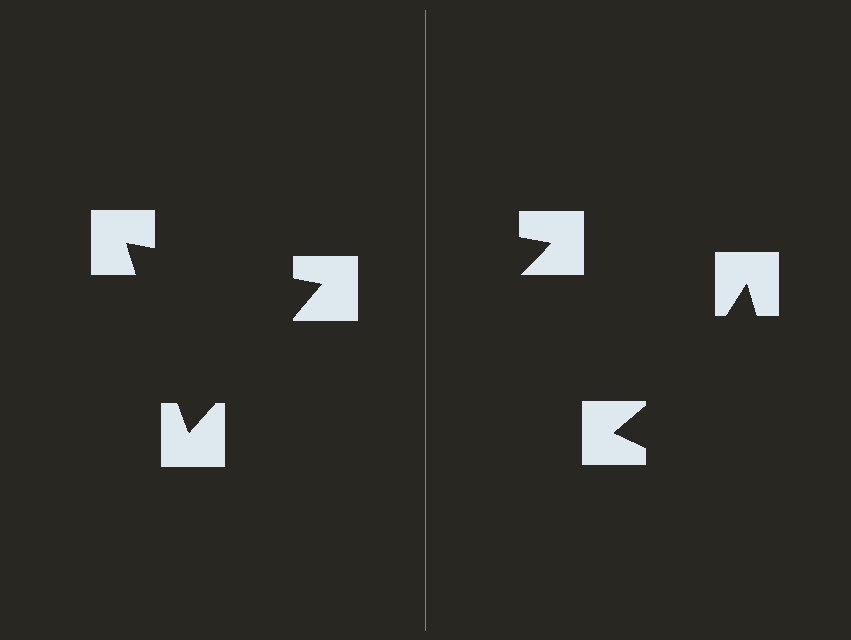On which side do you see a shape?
An illusory triangle appears on the left side. On the right side the wedge cuts are rotated, so no coherent shape forms.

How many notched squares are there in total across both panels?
6 — 3 on each side.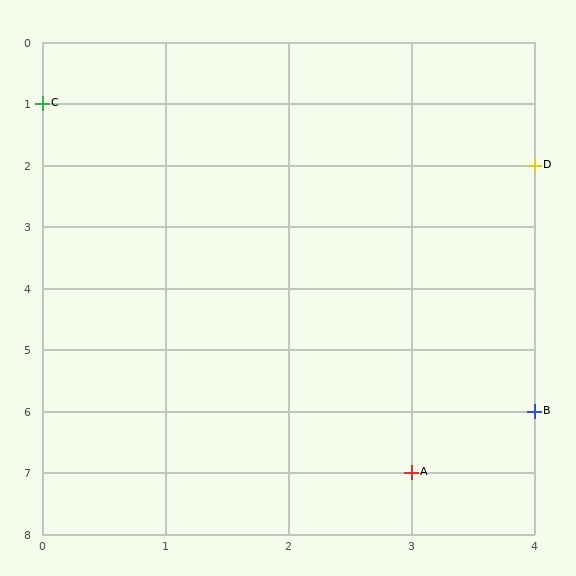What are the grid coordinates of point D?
Point D is at grid coordinates (4, 2).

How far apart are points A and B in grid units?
Points A and B are 1 column and 1 row apart (about 1.4 grid units diagonally).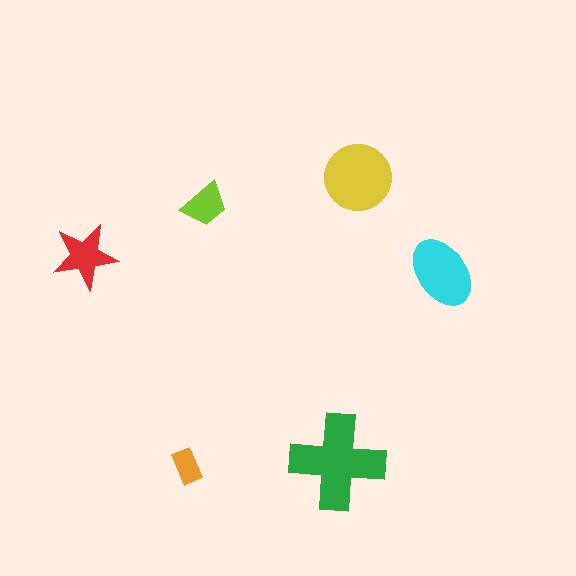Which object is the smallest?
The orange rectangle.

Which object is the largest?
The green cross.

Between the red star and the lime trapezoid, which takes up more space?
The red star.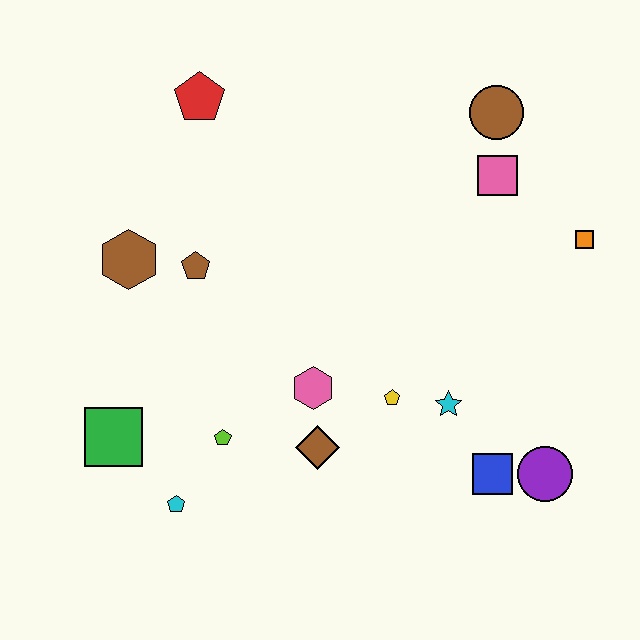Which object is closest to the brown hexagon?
The brown pentagon is closest to the brown hexagon.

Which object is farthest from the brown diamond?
The brown circle is farthest from the brown diamond.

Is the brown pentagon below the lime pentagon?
No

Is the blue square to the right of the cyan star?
Yes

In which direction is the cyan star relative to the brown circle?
The cyan star is below the brown circle.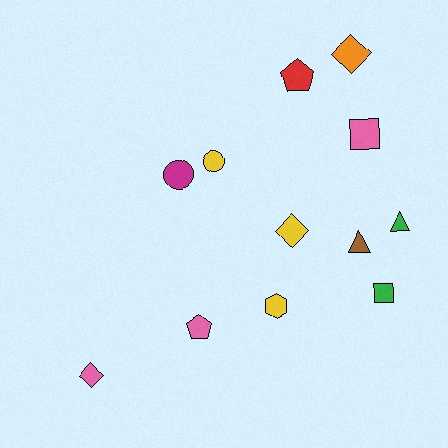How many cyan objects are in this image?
There are no cyan objects.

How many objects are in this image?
There are 12 objects.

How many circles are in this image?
There are 2 circles.